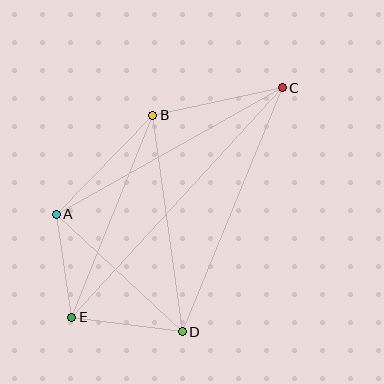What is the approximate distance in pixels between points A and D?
The distance between A and D is approximately 172 pixels.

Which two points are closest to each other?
Points A and E are closest to each other.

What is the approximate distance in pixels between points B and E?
The distance between B and E is approximately 218 pixels.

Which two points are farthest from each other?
Points C and E are farthest from each other.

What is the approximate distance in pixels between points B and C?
The distance between B and C is approximately 132 pixels.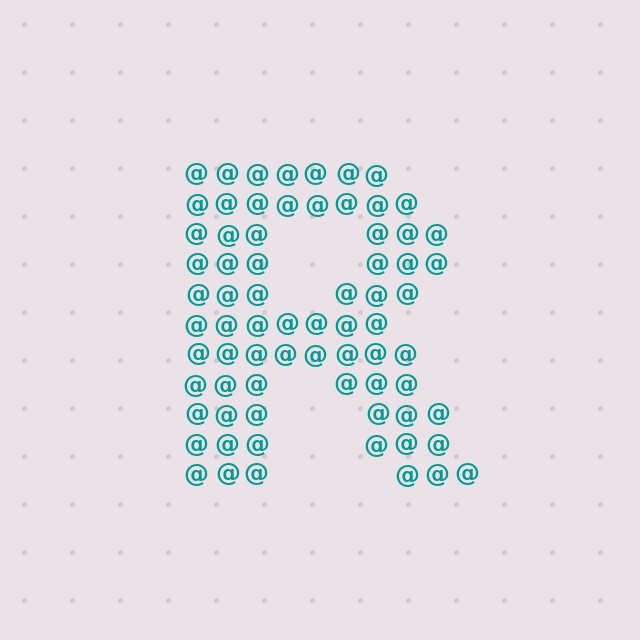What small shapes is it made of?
It is made of small at signs.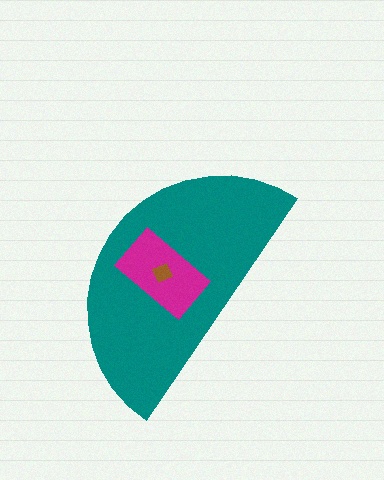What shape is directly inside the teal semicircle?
The magenta rectangle.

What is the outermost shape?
The teal semicircle.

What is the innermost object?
The brown diamond.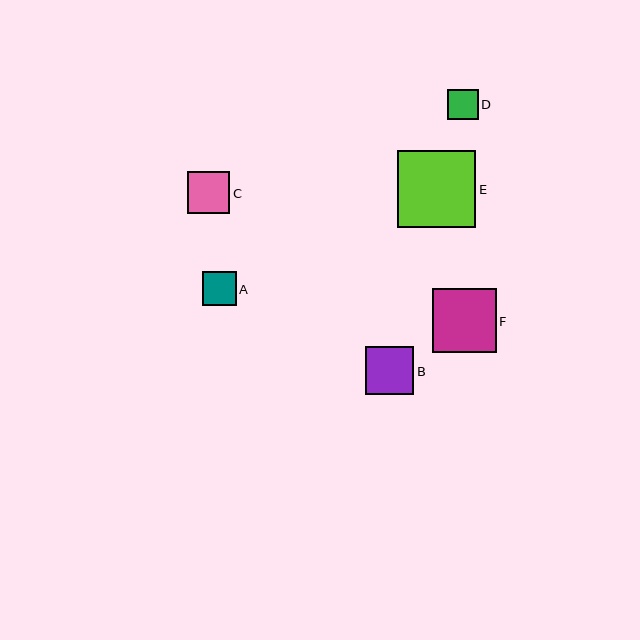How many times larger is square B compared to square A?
Square B is approximately 1.4 times the size of square A.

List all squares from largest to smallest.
From largest to smallest: E, F, B, C, A, D.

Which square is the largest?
Square E is the largest with a size of approximately 78 pixels.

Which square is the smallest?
Square D is the smallest with a size of approximately 30 pixels.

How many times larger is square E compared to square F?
Square E is approximately 1.2 times the size of square F.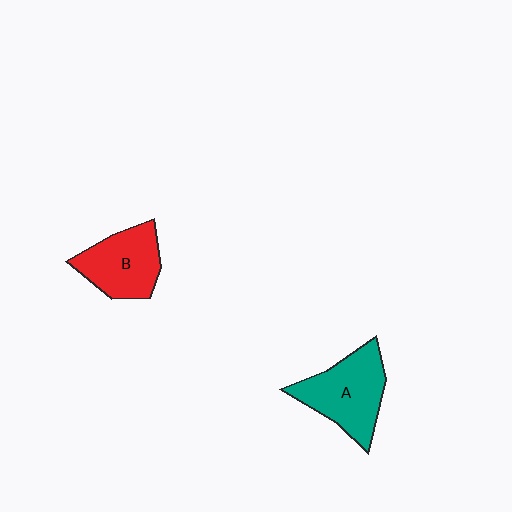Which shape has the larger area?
Shape A (teal).